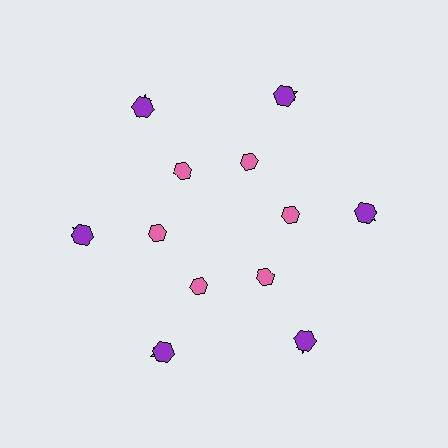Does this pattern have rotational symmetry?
Yes, this pattern has 6-fold rotational symmetry. It looks the same after rotating 60 degrees around the center.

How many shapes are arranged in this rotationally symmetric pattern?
There are 18 shapes, arranged in 6 groups of 3.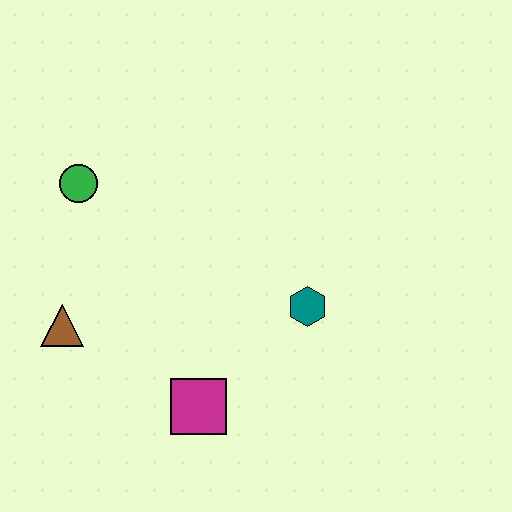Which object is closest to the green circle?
The brown triangle is closest to the green circle.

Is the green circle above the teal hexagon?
Yes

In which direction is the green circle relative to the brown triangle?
The green circle is above the brown triangle.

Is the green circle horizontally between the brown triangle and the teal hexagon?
Yes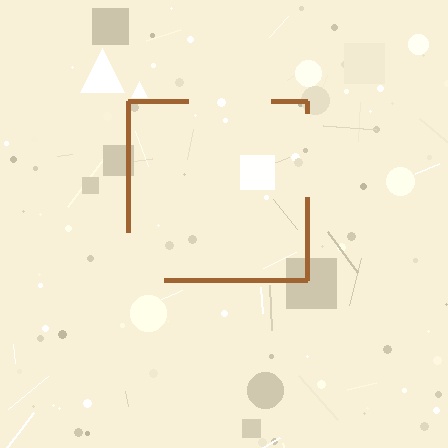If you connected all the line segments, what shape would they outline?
They would outline a square.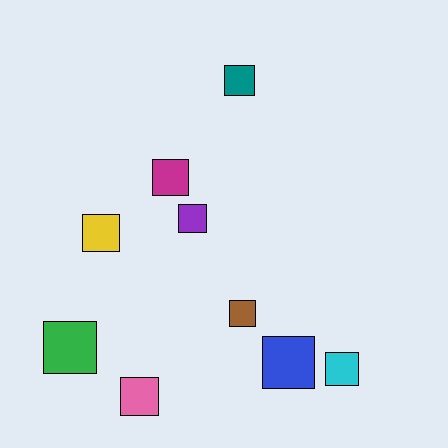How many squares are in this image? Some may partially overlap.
There are 9 squares.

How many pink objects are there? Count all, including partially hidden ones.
There is 1 pink object.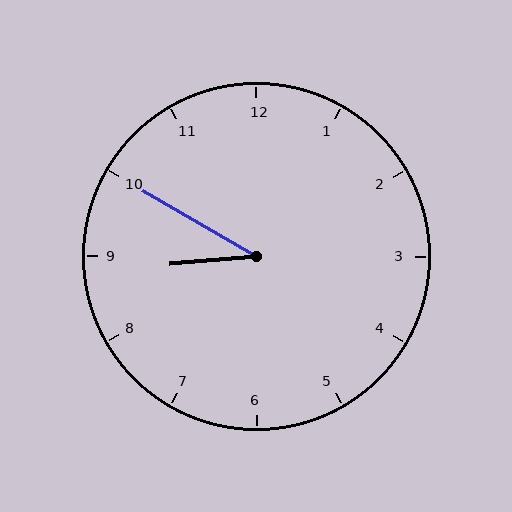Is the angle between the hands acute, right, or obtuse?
It is acute.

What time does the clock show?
8:50.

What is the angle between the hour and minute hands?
Approximately 35 degrees.